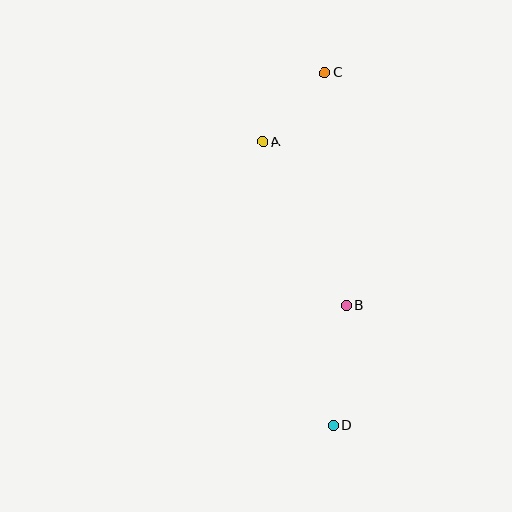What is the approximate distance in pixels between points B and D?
The distance between B and D is approximately 121 pixels.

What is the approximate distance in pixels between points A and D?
The distance between A and D is approximately 293 pixels.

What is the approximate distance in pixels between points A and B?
The distance between A and B is approximately 183 pixels.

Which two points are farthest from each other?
Points C and D are farthest from each other.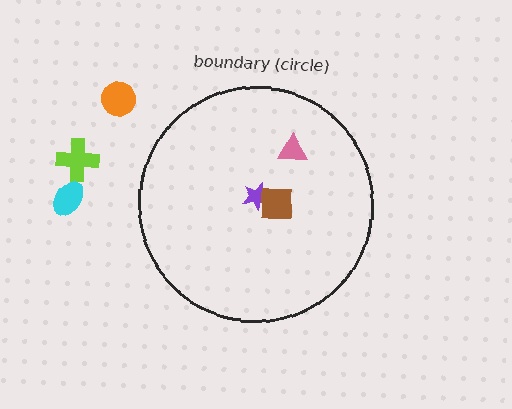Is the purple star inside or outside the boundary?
Inside.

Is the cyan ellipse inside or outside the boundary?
Outside.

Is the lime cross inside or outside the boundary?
Outside.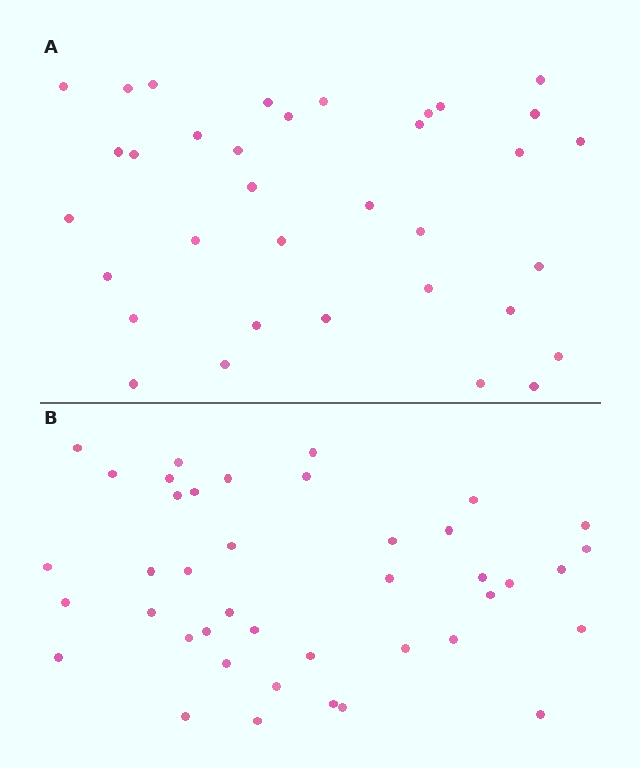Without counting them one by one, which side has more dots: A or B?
Region B (the bottom region) has more dots.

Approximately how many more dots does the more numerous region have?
Region B has about 6 more dots than region A.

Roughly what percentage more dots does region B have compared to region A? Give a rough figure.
About 15% more.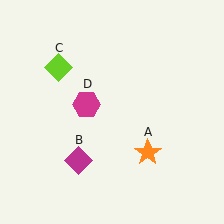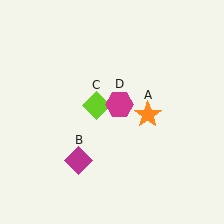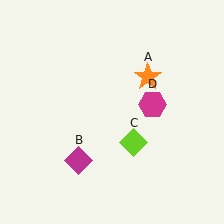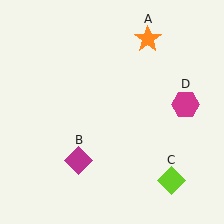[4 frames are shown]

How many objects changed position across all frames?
3 objects changed position: orange star (object A), lime diamond (object C), magenta hexagon (object D).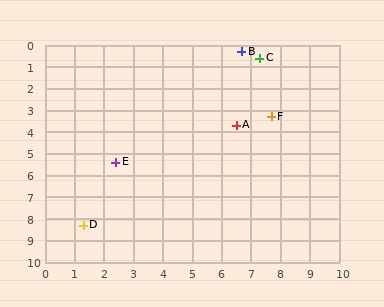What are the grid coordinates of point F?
Point F is at approximately (7.7, 3.3).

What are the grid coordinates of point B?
Point B is at approximately (6.7, 0.3).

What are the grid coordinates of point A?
Point A is at approximately (6.5, 3.7).